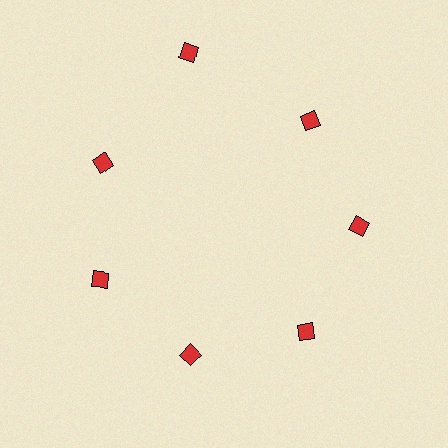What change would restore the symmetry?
The symmetry would be restored by moving it inward, back onto the ring so that all 7 diamonds sit at equal angles and equal distance from the center.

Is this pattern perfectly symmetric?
No. The 7 red diamonds are arranged in a ring, but one element near the 12 o'clock position is pushed outward from the center, breaking the 7-fold rotational symmetry.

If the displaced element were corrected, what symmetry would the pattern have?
It would have 7-fold rotational symmetry — the pattern would map onto itself every 51 degrees.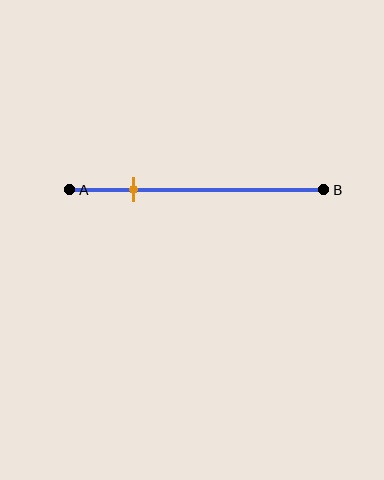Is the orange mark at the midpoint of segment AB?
No, the mark is at about 25% from A, not at the 50% midpoint.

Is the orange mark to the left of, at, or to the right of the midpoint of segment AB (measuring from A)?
The orange mark is to the left of the midpoint of segment AB.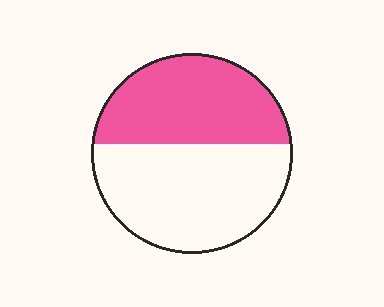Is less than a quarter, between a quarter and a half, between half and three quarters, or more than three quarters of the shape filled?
Between a quarter and a half.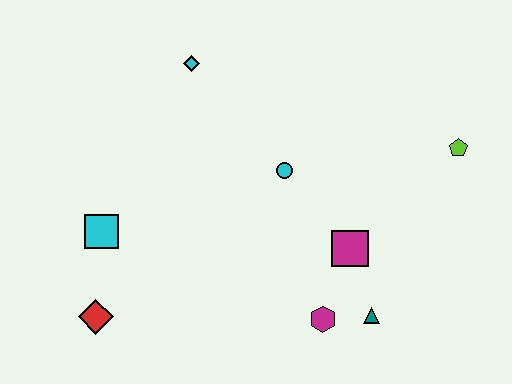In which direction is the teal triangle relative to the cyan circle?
The teal triangle is below the cyan circle.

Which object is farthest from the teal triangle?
The cyan diamond is farthest from the teal triangle.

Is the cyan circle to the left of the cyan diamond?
No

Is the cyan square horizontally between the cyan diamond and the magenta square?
No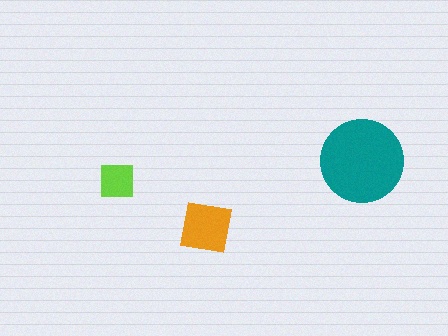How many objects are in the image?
There are 3 objects in the image.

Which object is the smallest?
The lime square.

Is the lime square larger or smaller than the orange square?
Smaller.